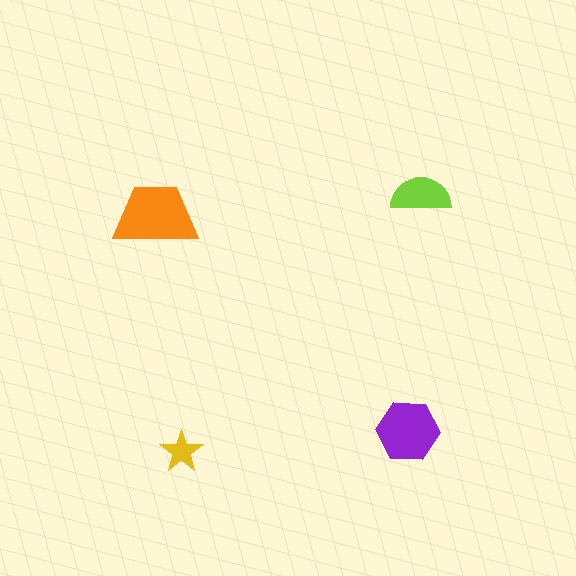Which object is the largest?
The orange trapezoid.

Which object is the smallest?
The yellow star.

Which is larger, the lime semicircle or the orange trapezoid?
The orange trapezoid.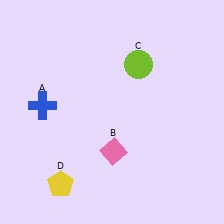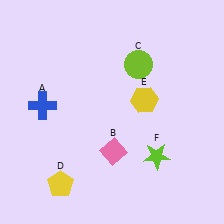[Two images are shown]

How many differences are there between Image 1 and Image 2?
There are 2 differences between the two images.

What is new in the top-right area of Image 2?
A yellow hexagon (E) was added in the top-right area of Image 2.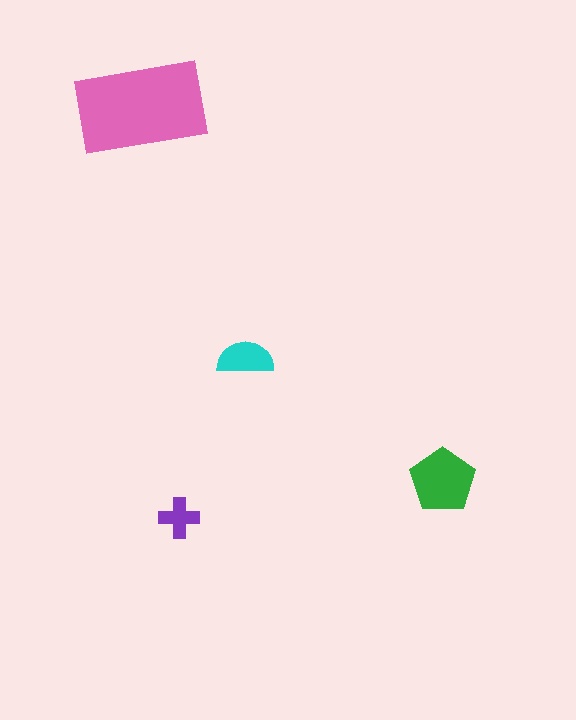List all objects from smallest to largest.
The purple cross, the cyan semicircle, the green pentagon, the pink rectangle.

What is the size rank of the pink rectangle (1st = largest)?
1st.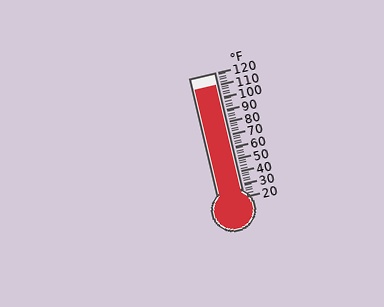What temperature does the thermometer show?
The thermometer shows approximately 110°F.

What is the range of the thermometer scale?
The thermometer scale ranges from 20°F to 120°F.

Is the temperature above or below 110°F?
The temperature is at 110°F.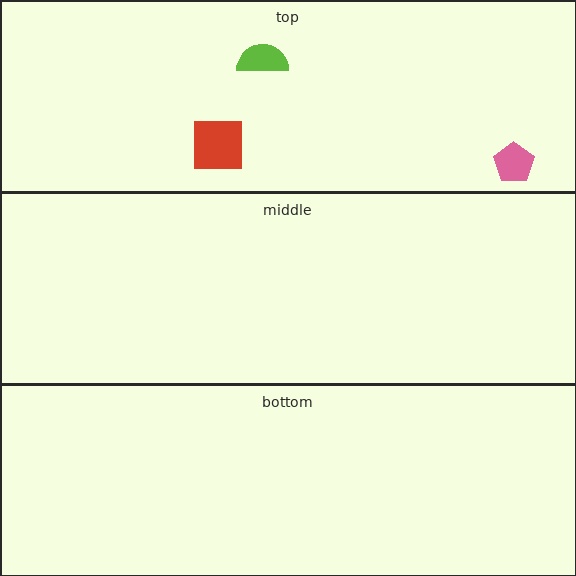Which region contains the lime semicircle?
The top region.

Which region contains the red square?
The top region.